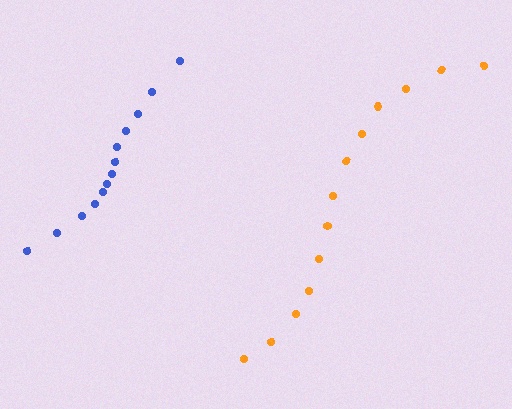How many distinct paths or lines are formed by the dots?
There are 2 distinct paths.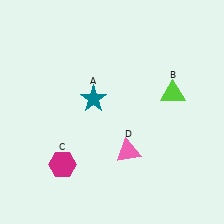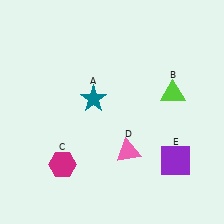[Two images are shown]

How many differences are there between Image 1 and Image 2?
There is 1 difference between the two images.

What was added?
A purple square (E) was added in Image 2.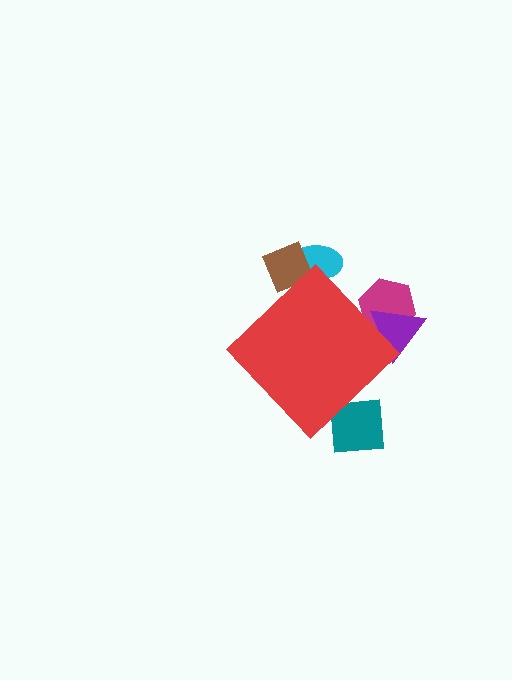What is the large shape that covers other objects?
A red diamond.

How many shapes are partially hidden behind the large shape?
5 shapes are partially hidden.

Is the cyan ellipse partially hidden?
Yes, the cyan ellipse is partially hidden behind the red diamond.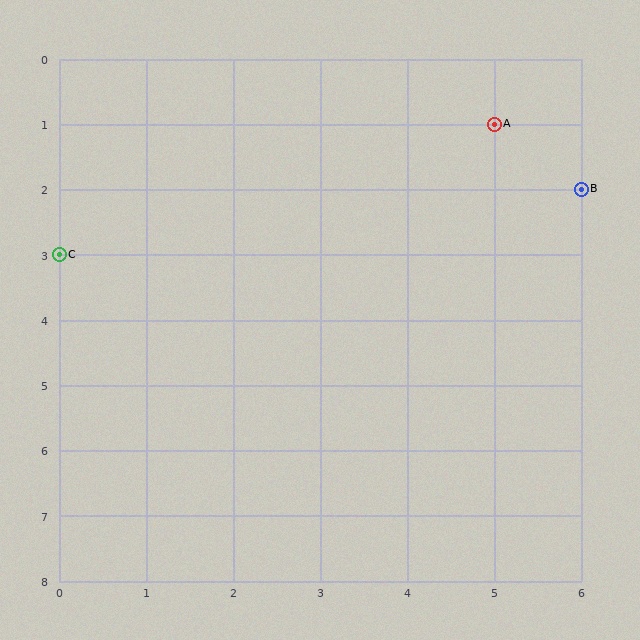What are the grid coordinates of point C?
Point C is at grid coordinates (0, 3).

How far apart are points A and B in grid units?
Points A and B are 1 column and 1 row apart (about 1.4 grid units diagonally).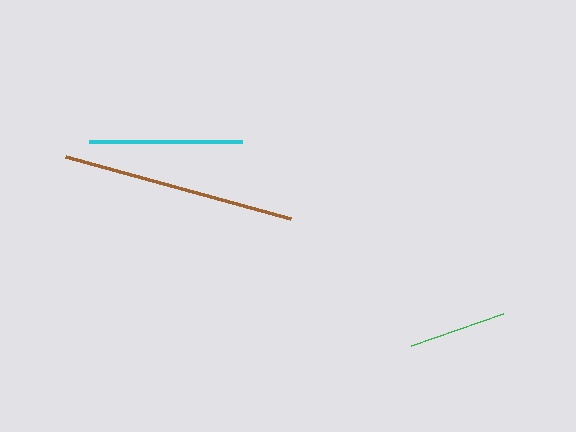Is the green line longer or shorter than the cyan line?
The cyan line is longer than the green line.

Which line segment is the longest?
The brown line is the longest at approximately 233 pixels.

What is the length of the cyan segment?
The cyan segment is approximately 153 pixels long.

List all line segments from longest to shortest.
From longest to shortest: brown, cyan, green.